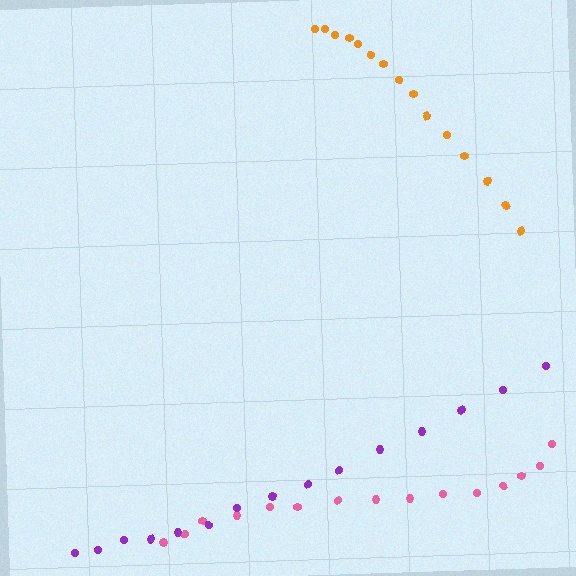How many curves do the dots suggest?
There are 3 distinct paths.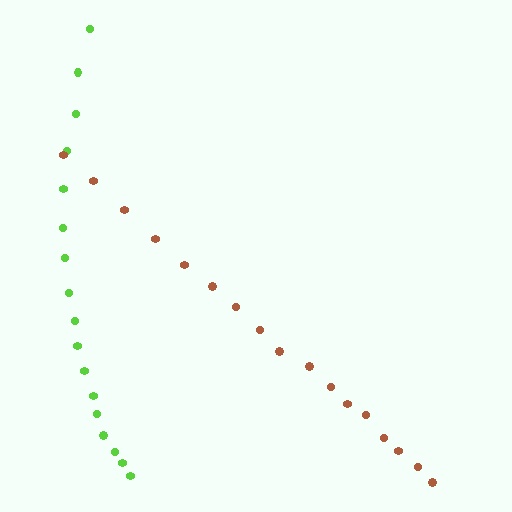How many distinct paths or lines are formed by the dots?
There are 2 distinct paths.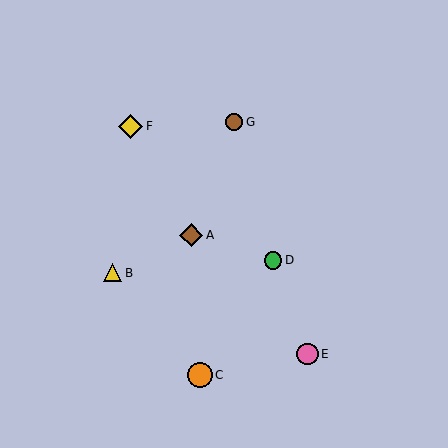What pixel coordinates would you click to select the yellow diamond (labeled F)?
Click at (131, 126) to select the yellow diamond F.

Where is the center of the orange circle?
The center of the orange circle is at (200, 375).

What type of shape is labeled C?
Shape C is an orange circle.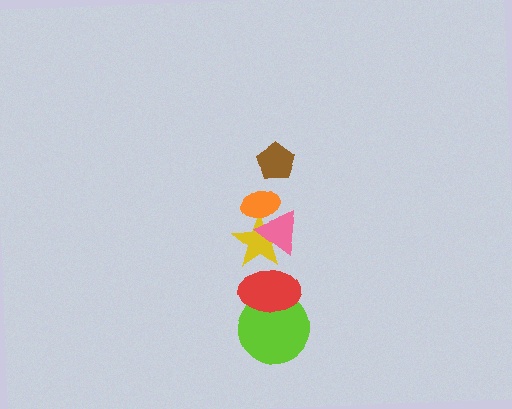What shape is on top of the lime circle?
The red ellipse is on top of the lime circle.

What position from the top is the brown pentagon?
The brown pentagon is 1st from the top.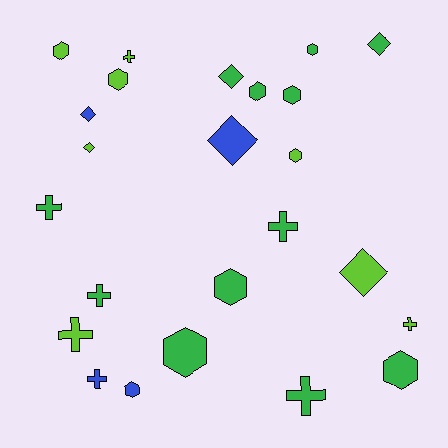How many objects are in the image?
There are 24 objects.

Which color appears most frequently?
Green, with 12 objects.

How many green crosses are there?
There are 4 green crosses.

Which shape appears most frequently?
Hexagon, with 10 objects.